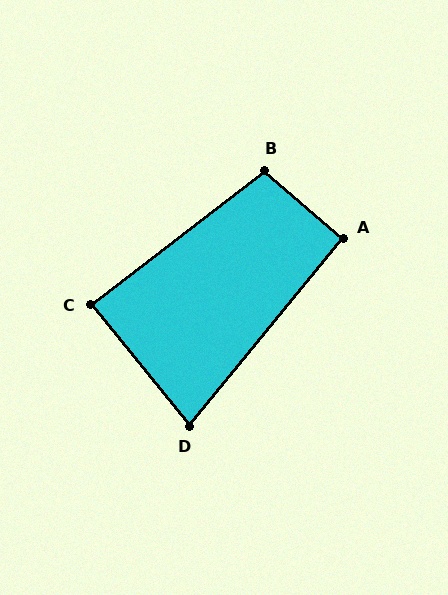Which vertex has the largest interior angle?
B, at approximately 102 degrees.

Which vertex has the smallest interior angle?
D, at approximately 78 degrees.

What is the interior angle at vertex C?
Approximately 89 degrees (approximately right).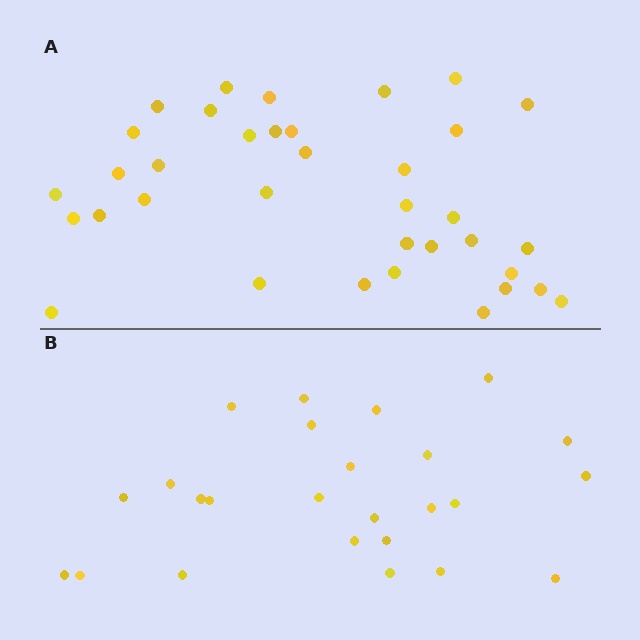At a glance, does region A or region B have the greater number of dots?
Region A (the top region) has more dots.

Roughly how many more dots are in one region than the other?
Region A has roughly 12 or so more dots than region B.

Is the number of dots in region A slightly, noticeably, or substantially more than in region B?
Region A has noticeably more, but not dramatically so. The ratio is roughly 1.4 to 1.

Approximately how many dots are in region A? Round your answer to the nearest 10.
About 40 dots. (The exact count is 36, which rounds to 40.)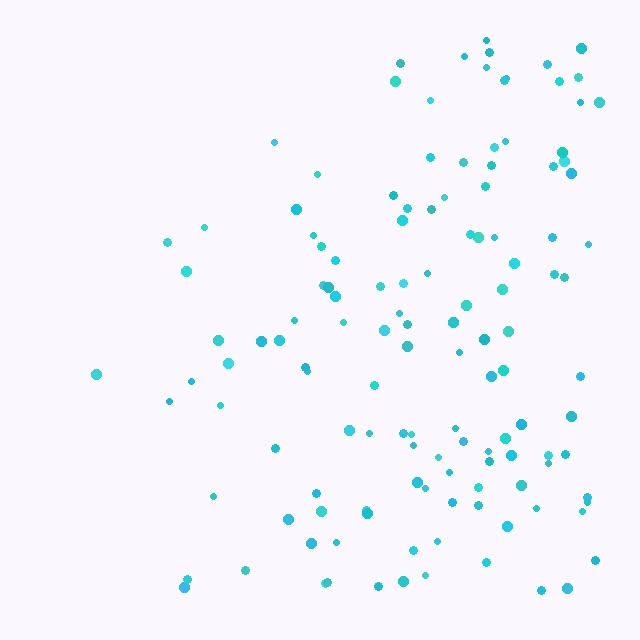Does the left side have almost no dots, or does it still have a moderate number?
Still a moderate number, just noticeably fewer than the right.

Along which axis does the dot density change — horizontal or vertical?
Horizontal.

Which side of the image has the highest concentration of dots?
The right.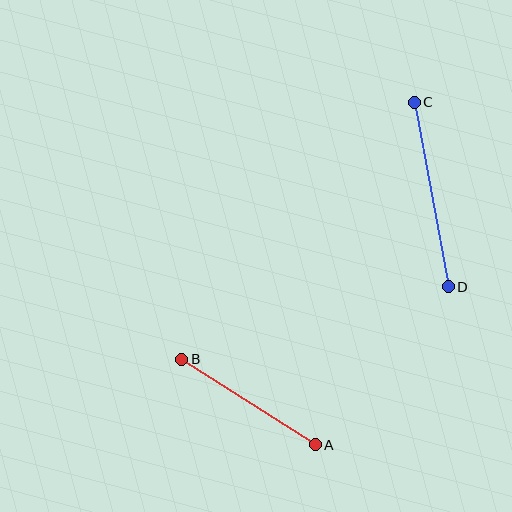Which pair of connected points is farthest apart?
Points C and D are farthest apart.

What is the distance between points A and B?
The distance is approximately 159 pixels.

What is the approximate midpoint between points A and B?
The midpoint is at approximately (248, 402) pixels.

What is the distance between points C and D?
The distance is approximately 188 pixels.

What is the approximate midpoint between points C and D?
The midpoint is at approximately (431, 194) pixels.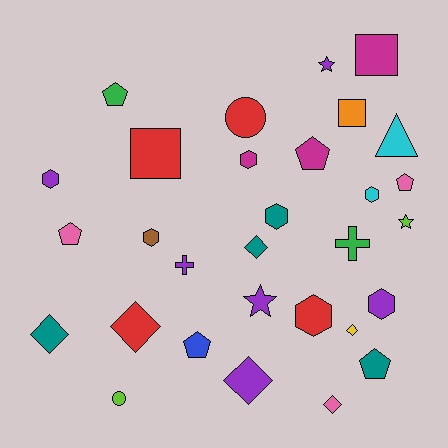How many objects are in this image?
There are 30 objects.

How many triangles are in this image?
There is 1 triangle.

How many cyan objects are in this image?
There are 2 cyan objects.